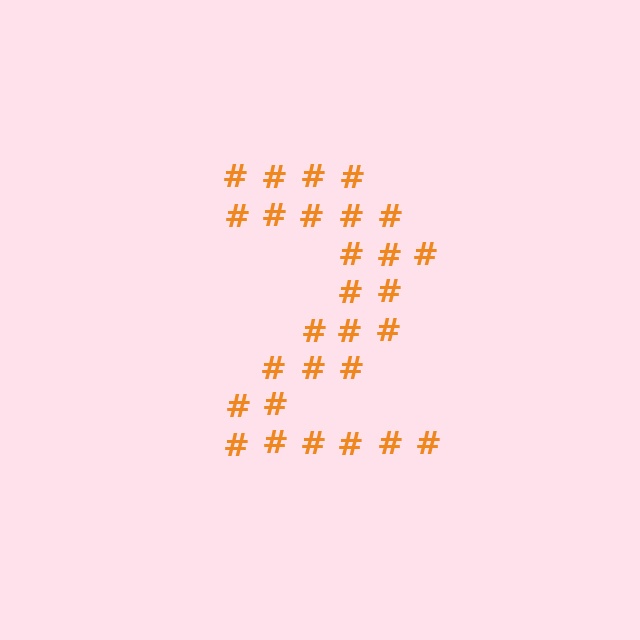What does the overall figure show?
The overall figure shows the digit 2.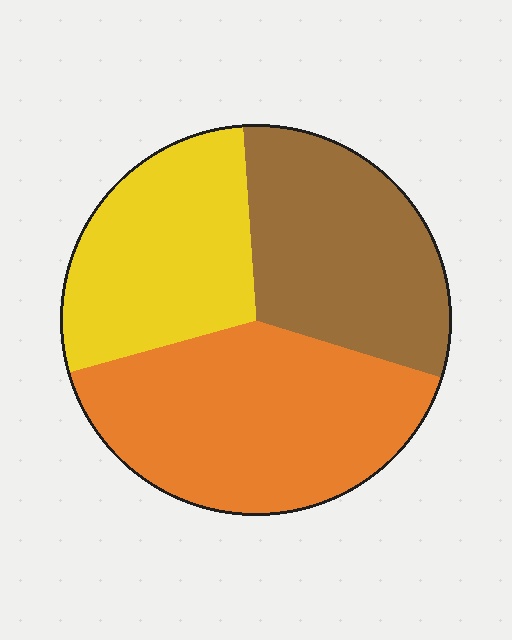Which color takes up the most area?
Orange, at roughly 40%.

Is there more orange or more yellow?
Orange.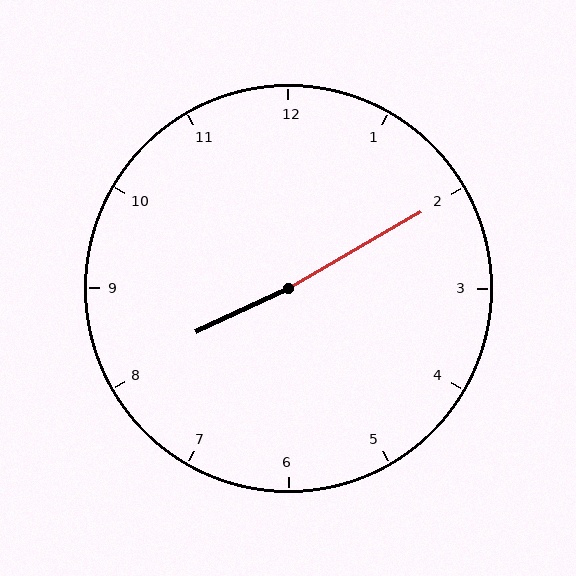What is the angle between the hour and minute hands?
Approximately 175 degrees.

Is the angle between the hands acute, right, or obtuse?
It is obtuse.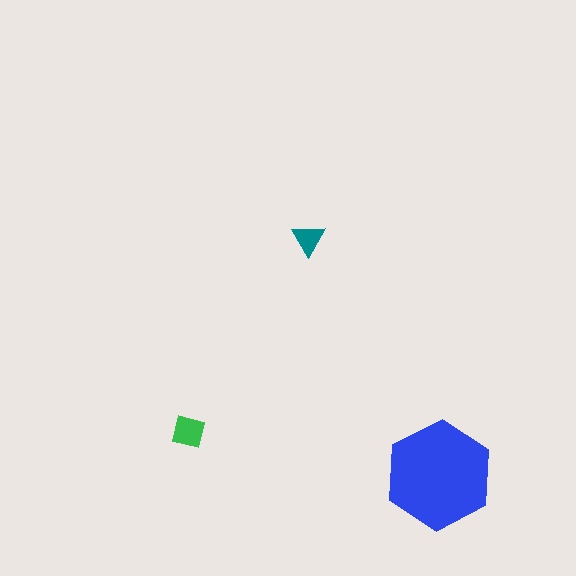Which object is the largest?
The blue hexagon.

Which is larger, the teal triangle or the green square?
The green square.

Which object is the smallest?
The teal triangle.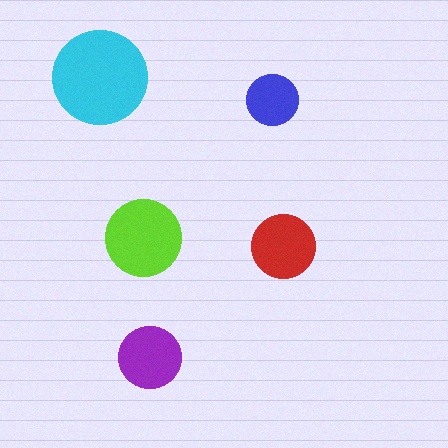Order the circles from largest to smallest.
the cyan one, the lime one, the red one, the purple one, the blue one.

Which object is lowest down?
The purple circle is bottommost.